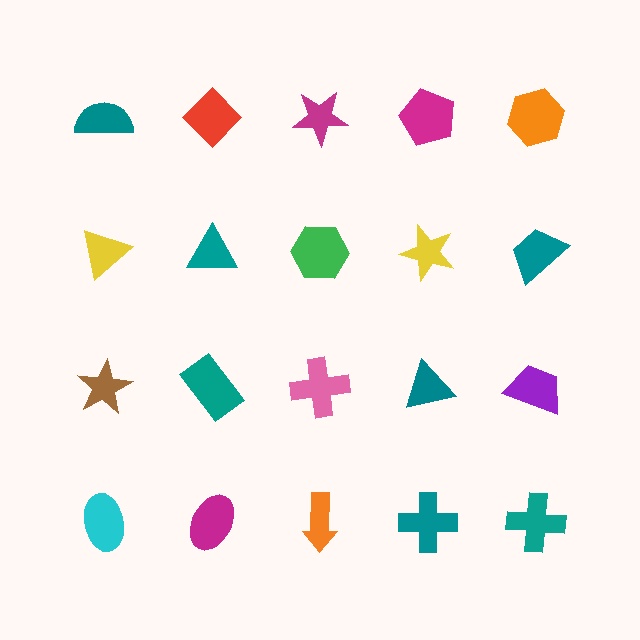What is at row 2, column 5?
A teal trapezoid.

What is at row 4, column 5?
A teal cross.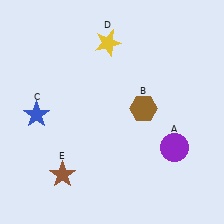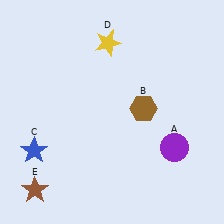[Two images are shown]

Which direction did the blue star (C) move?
The blue star (C) moved down.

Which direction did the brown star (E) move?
The brown star (E) moved left.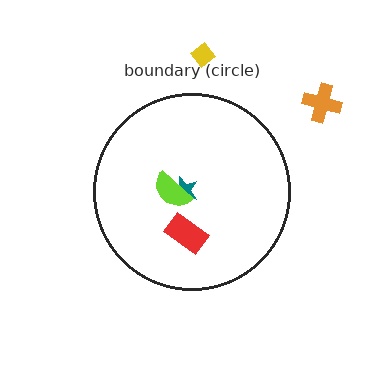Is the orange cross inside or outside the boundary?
Outside.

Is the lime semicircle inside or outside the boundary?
Inside.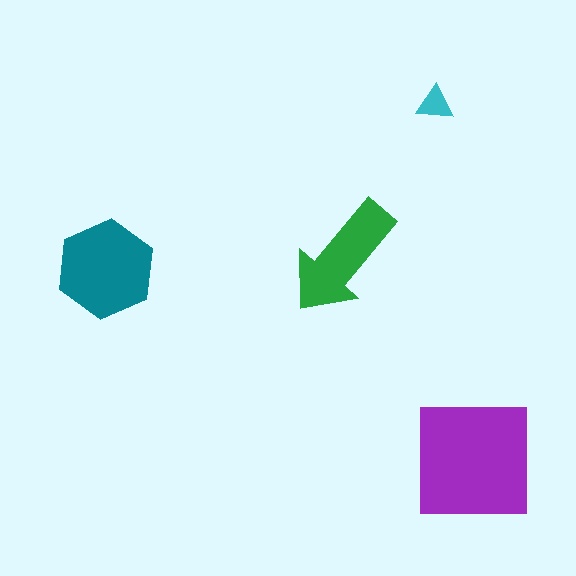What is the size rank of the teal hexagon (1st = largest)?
2nd.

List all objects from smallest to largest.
The cyan triangle, the green arrow, the teal hexagon, the purple square.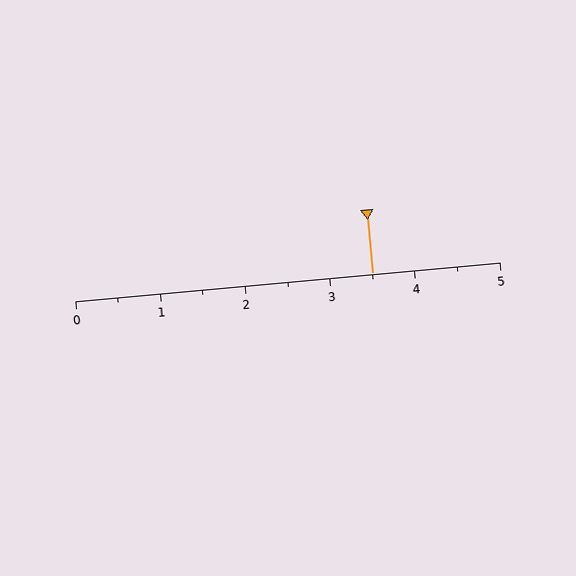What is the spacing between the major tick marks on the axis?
The major ticks are spaced 1 apart.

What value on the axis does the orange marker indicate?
The marker indicates approximately 3.5.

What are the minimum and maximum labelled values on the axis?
The axis runs from 0 to 5.